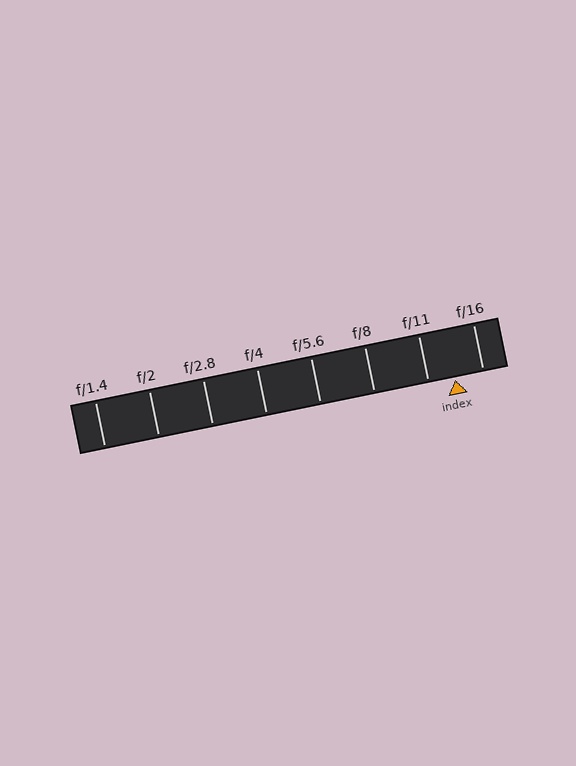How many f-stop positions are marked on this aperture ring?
There are 8 f-stop positions marked.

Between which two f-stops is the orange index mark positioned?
The index mark is between f/11 and f/16.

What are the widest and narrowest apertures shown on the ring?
The widest aperture shown is f/1.4 and the narrowest is f/16.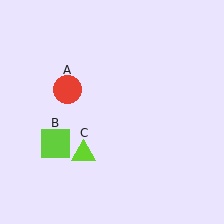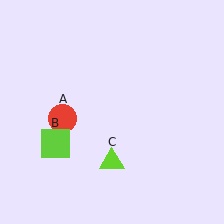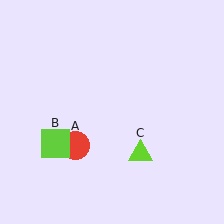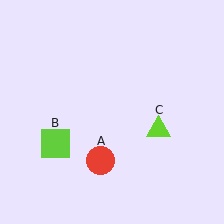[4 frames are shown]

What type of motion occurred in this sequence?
The red circle (object A), lime triangle (object C) rotated counterclockwise around the center of the scene.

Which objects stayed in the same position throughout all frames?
Lime square (object B) remained stationary.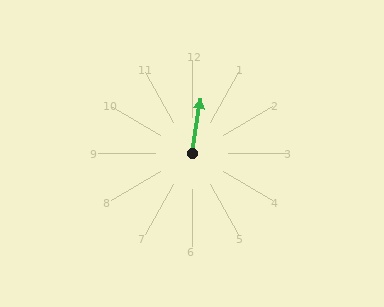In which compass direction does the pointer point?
North.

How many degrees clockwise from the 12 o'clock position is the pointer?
Approximately 9 degrees.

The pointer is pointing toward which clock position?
Roughly 12 o'clock.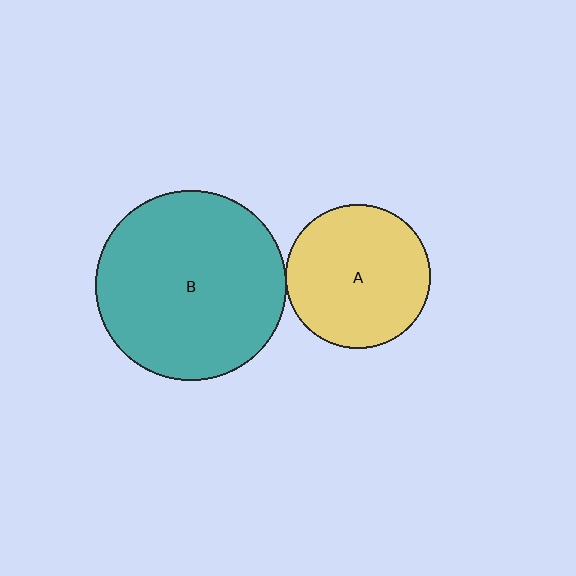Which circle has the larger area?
Circle B (teal).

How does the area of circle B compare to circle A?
Approximately 1.7 times.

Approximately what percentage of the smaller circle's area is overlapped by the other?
Approximately 5%.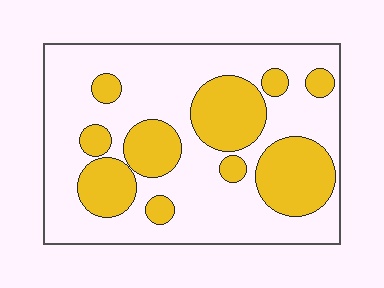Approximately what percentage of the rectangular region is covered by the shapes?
Approximately 35%.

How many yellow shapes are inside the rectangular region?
10.